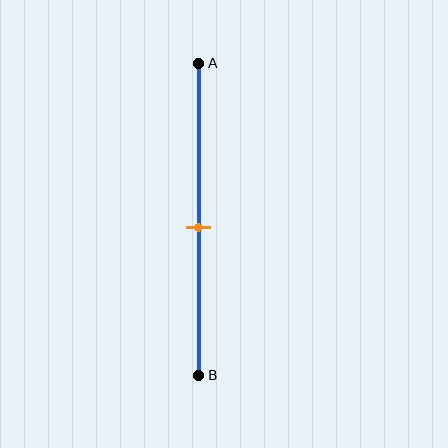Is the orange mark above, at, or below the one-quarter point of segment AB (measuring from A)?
The orange mark is below the one-quarter point of segment AB.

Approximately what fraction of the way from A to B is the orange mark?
The orange mark is approximately 50% of the way from A to B.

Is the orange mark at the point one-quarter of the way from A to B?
No, the mark is at about 50% from A, not at the 25% one-quarter point.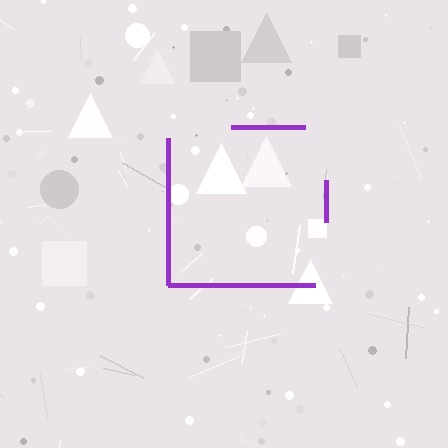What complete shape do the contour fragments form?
The contour fragments form a square.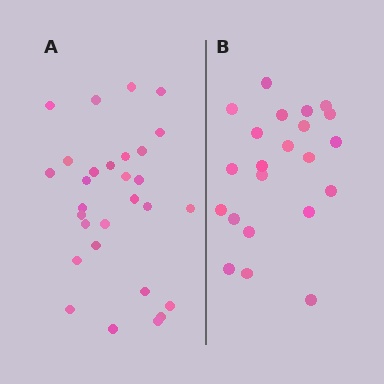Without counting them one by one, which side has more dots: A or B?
Region A (the left region) has more dots.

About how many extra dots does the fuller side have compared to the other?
Region A has roughly 8 or so more dots than region B.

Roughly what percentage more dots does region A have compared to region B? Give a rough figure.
About 30% more.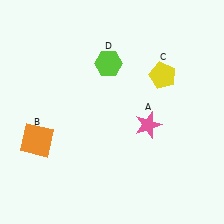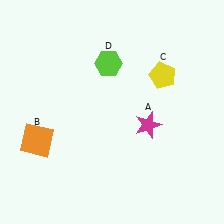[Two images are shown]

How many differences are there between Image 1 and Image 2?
There is 1 difference between the two images.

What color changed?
The star (A) changed from pink in Image 1 to magenta in Image 2.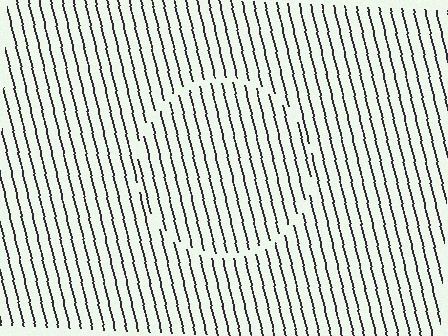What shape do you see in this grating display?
An illusory circle. The interior of the shape contains the same grating, shifted by half a period — the contour is defined by the phase discontinuity where line-ends from the inner and outer gratings abut.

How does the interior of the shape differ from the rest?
The interior of the shape contains the same grating, shifted by half a period — the contour is defined by the phase discontinuity where line-ends from the inner and outer gratings abut.